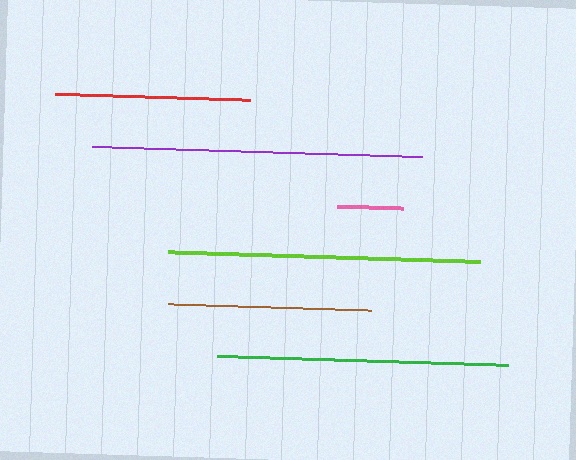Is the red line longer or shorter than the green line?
The green line is longer than the red line.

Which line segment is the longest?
The purple line is the longest at approximately 330 pixels.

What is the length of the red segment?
The red segment is approximately 194 pixels long.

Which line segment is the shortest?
The pink line is the shortest at approximately 66 pixels.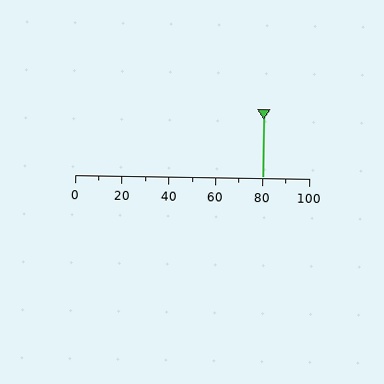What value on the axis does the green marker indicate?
The marker indicates approximately 80.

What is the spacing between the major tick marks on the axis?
The major ticks are spaced 20 apart.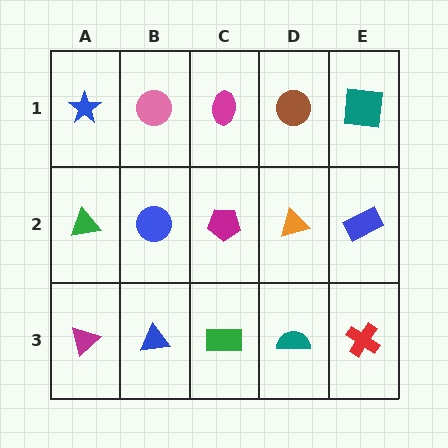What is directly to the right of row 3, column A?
A blue triangle.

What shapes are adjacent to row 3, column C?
A magenta pentagon (row 2, column C), a blue triangle (row 3, column B), a teal semicircle (row 3, column D).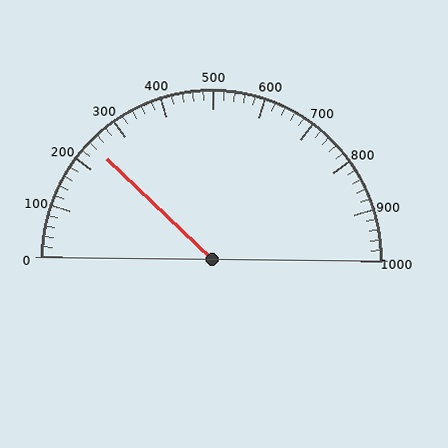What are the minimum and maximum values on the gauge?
The gauge ranges from 0 to 1000.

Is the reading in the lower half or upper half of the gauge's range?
The reading is in the lower half of the range (0 to 1000).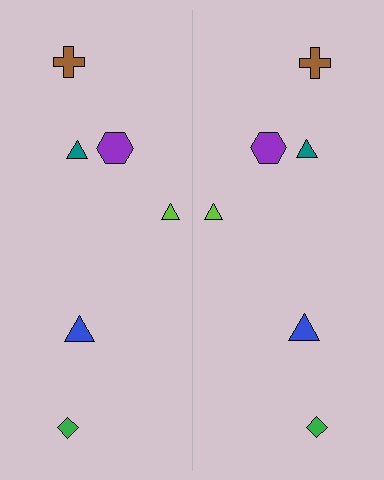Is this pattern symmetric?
Yes, this pattern has bilateral (reflection) symmetry.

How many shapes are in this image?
There are 12 shapes in this image.